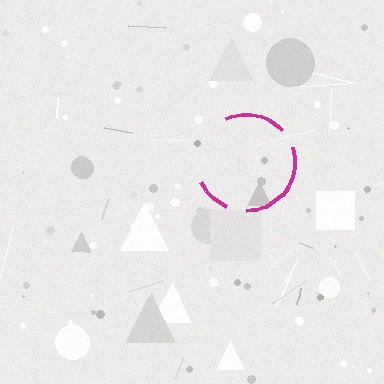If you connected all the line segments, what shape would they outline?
They would outline a circle.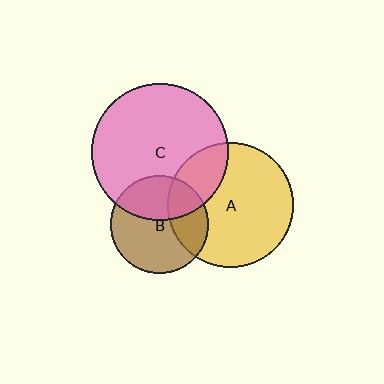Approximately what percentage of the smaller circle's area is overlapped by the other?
Approximately 30%.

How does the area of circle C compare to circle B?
Approximately 2.0 times.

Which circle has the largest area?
Circle C (pink).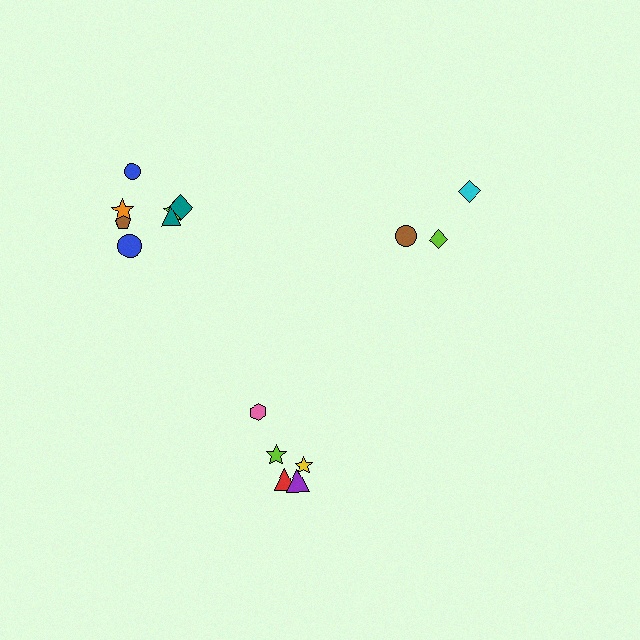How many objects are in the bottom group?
There are 5 objects.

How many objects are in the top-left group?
There are 7 objects.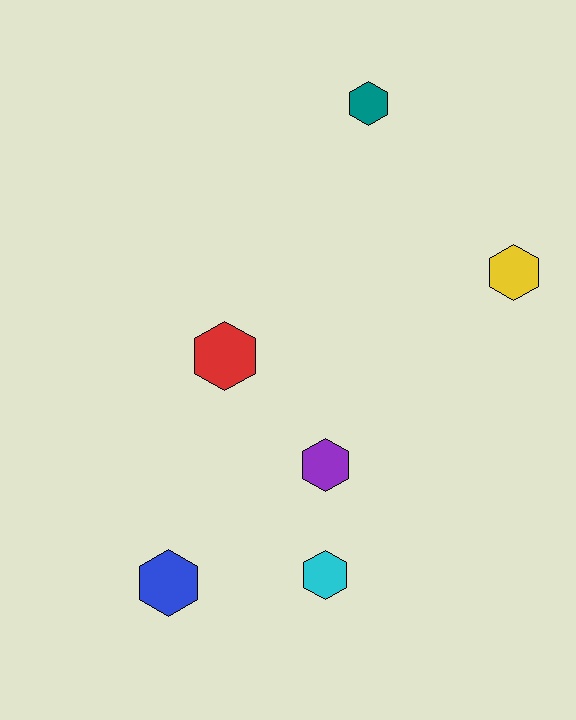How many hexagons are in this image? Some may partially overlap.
There are 6 hexagons.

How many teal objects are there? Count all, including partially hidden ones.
There is 1 teal object.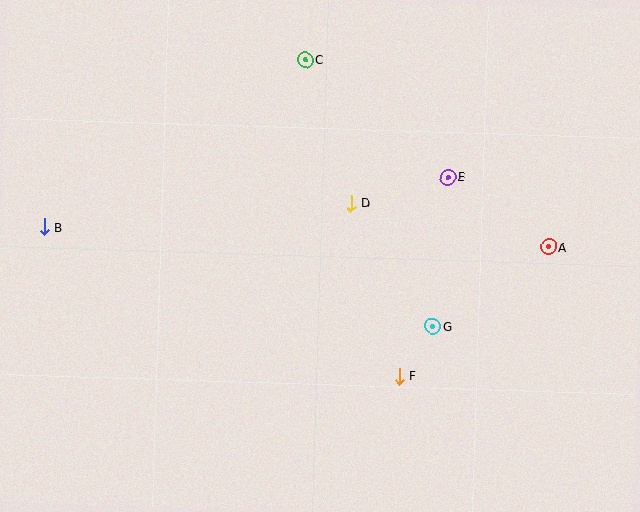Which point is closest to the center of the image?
Point D at (351, 203) is closest to the center.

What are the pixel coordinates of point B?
Point B is at (44, 227).